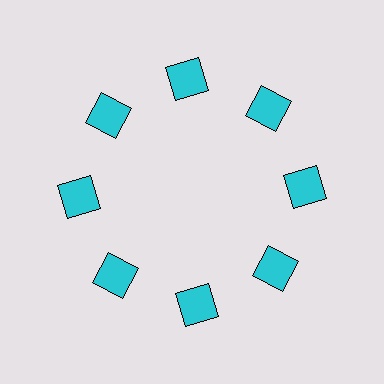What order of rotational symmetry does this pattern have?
This pattern has 8-fold rotational symmetry.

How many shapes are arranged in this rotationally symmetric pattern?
There are 8 shapes, arranged in 8 groups of 1.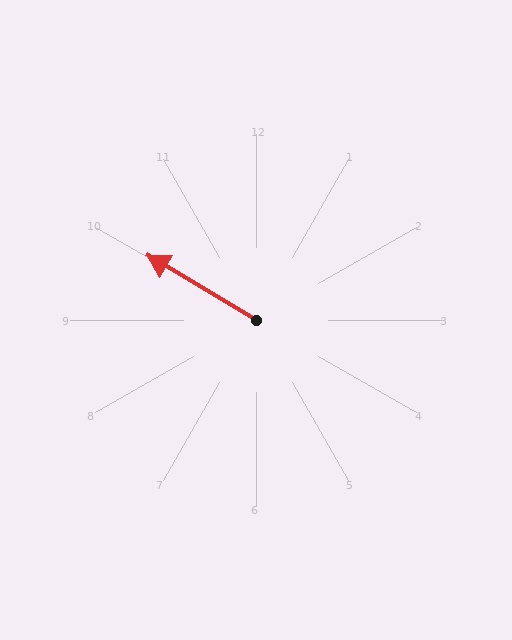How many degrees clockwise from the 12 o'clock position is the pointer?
Approximately 301 degrees.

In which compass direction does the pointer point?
Northwest.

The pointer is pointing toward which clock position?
Roughly 10 o'clock.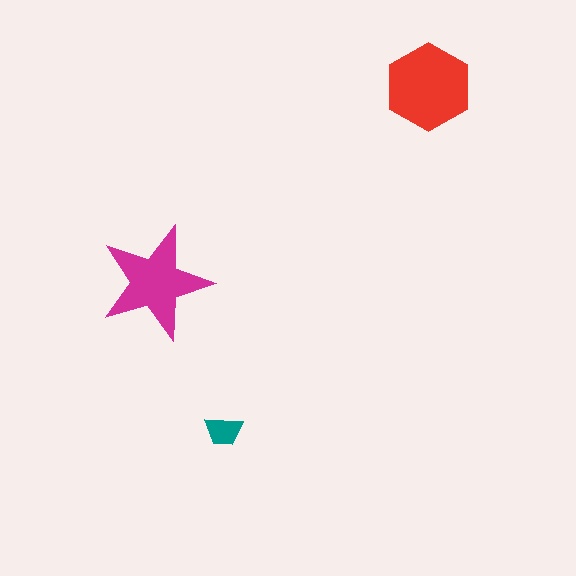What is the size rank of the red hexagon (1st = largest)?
1st.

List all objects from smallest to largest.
The teal trapezoid, the magenta star, the red hexagon.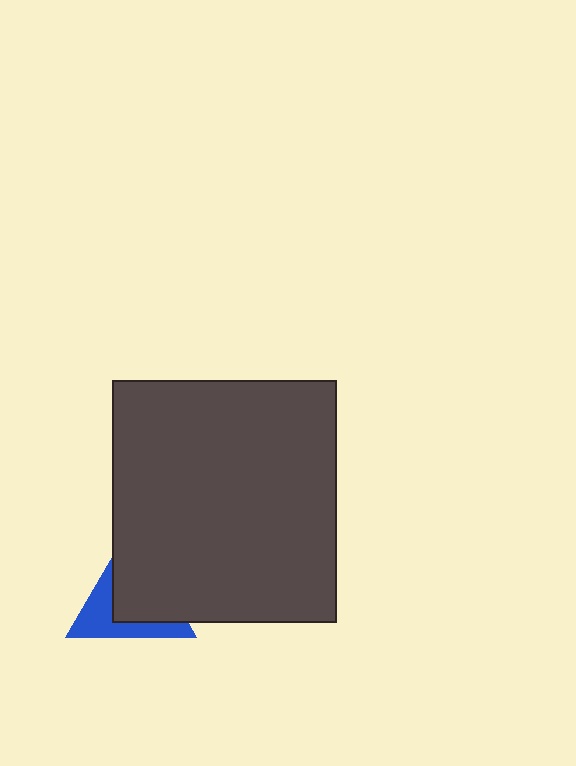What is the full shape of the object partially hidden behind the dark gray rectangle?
The partially hidden object is a blue triangle.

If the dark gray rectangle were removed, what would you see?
You would see the complete blue triangle.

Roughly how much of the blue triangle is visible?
A small part of it is visible (roughly 40%).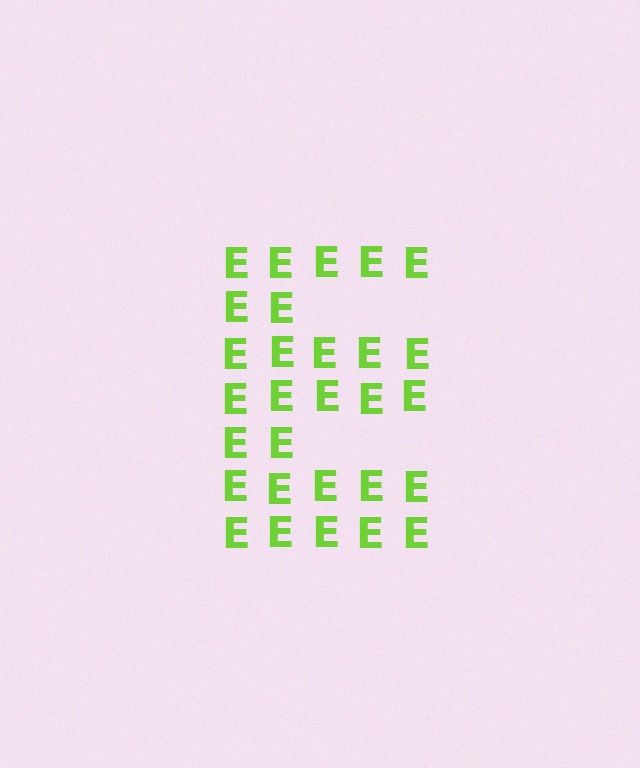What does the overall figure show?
The overall figure shows the letter E.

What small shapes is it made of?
It is made of small letter E's.